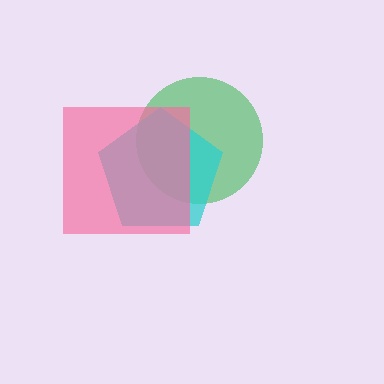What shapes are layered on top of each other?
The layered shapes are: a green circle, a cyan pentagon, a pink square.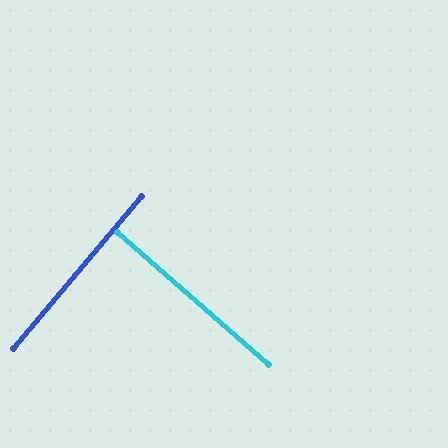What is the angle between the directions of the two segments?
Approximately 89 degrees.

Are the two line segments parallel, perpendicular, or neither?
Perpendicular — they meet at approximately 89°.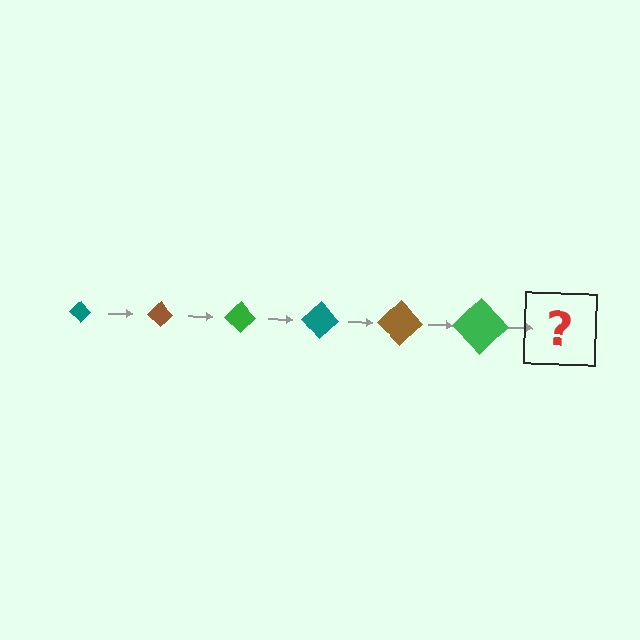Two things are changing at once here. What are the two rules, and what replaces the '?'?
The two rules are that the diamond grows larger each step and the color cycles through teal, brown, and green. The '?' should be a teal diamond, larger than the previous one.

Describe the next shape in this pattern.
It should be a teal diamond, larger than the previous one.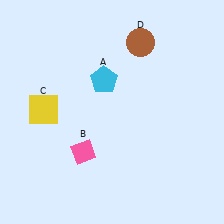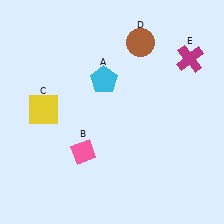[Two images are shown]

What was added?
A magenta cross (E) was added in Image 2.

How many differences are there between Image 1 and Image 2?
There is 1 difference between the two images.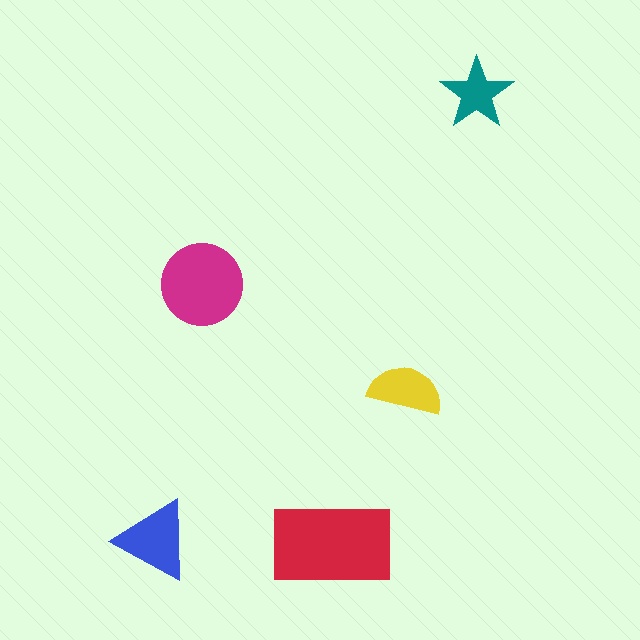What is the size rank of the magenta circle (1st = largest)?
2nd.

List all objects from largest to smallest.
The red rectangle, the magenta circle, the blue triangle, the yellow semicircle, the teal star.